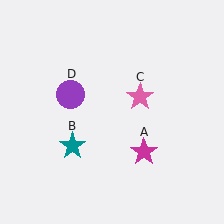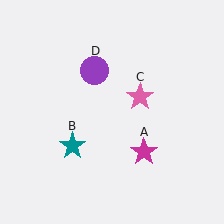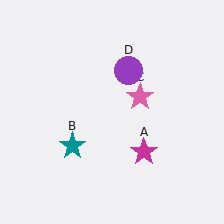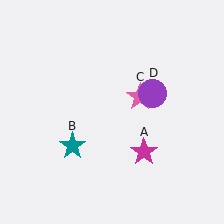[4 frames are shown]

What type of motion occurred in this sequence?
The purple circle (object D) rotated clockwise around the center of the scene.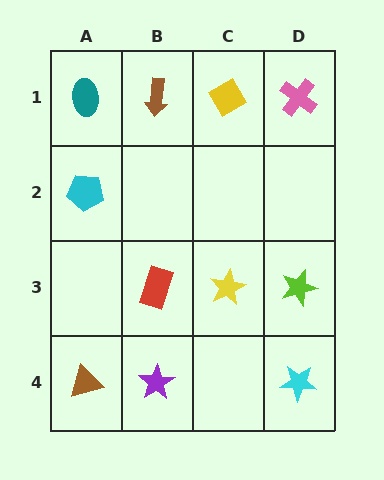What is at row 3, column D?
A lime star.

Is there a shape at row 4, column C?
No, that cell is empty.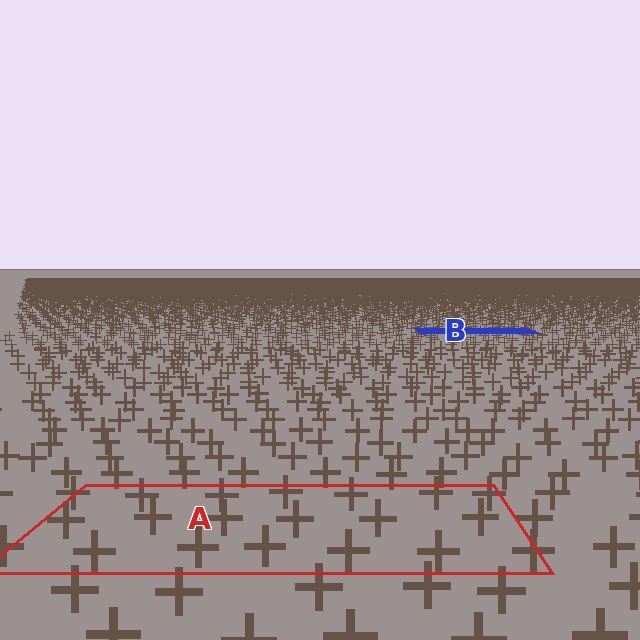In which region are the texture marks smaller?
The texture marks are smaller in region B, because it is farther away.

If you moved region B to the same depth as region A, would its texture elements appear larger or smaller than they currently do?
They would appear larger. At a closer depth, the same texture elements are projected at a bigger on-screen size.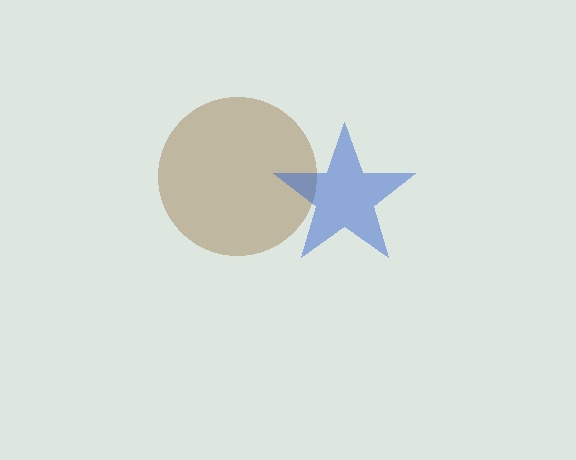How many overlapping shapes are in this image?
There are 2 overlapping shapes in the image.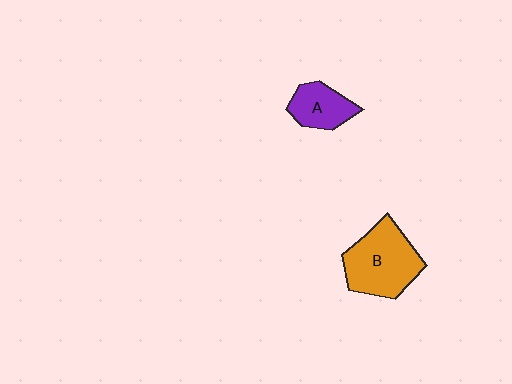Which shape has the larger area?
Shape B (orange).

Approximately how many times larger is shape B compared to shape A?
Approximately 1.9 times.